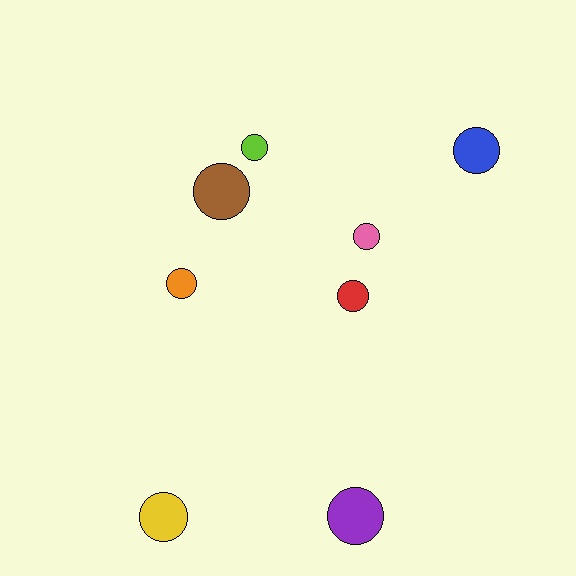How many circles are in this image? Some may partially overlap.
There are 8 circles.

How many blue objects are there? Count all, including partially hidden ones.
There is 1 blue object.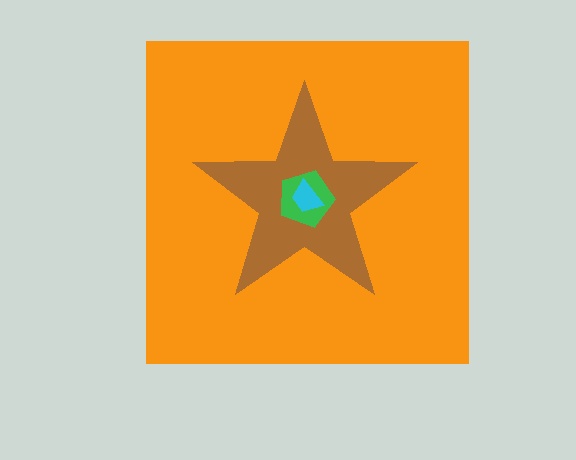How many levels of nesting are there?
4.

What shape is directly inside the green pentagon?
The cyan trapezoid.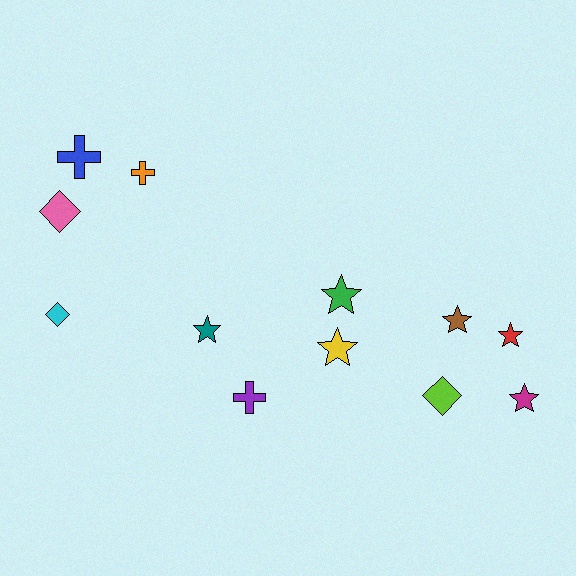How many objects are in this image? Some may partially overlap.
There are 12 objects.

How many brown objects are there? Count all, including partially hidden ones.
There is 1 brown object.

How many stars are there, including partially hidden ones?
There are 6 stars.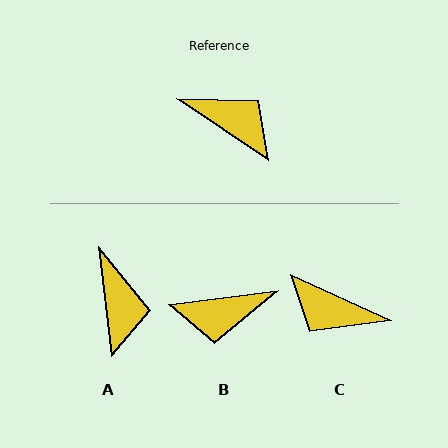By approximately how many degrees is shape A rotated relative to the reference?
Approximately 50 degrees clockwise.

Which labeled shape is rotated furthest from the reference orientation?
C, about 171 degrees away.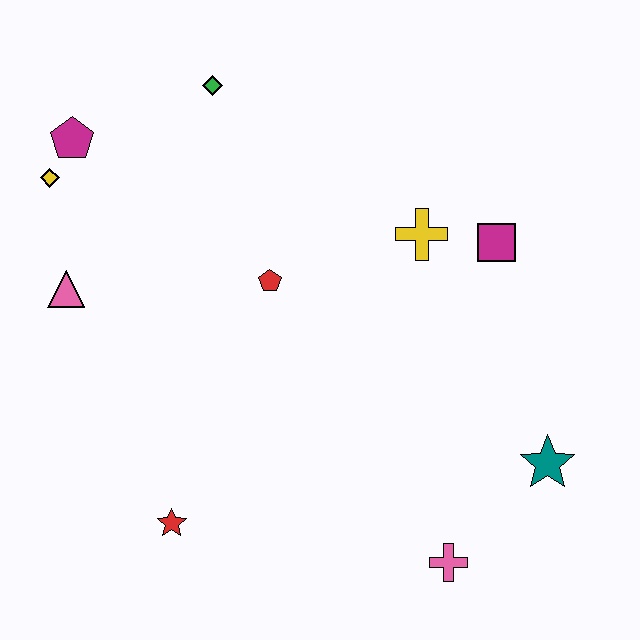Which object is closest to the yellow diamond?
The magenta pentagon is closest to the yellow diamond.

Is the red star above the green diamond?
No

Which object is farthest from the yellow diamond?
The teal star is farthest from the yellow diamond.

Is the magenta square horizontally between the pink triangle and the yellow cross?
No